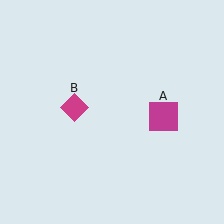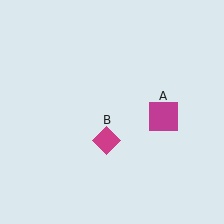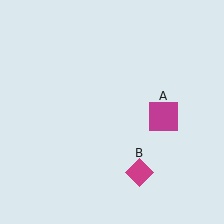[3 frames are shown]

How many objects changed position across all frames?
1 object changed position: magenta diamond (object B).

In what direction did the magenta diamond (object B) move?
The magenta diamond (object B) moved down and to the right.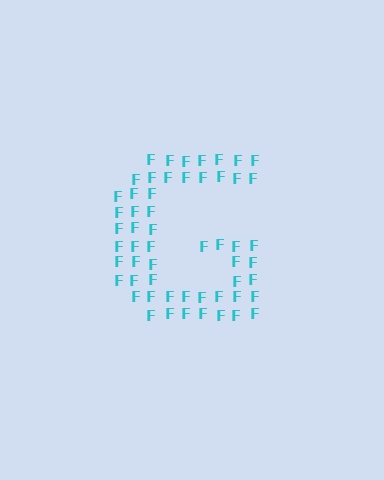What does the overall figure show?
The overall figure shows the letter G.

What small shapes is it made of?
It is made of small letter F's.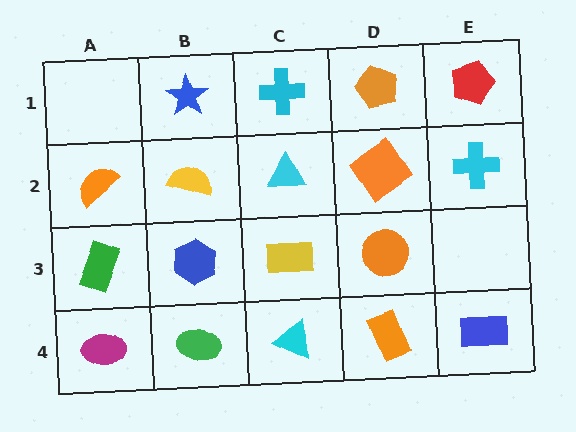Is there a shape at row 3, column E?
No, that cell is empty.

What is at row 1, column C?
A cyan cross.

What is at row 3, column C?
A yellow rectangle.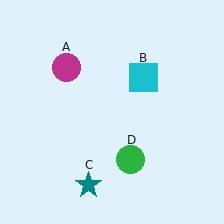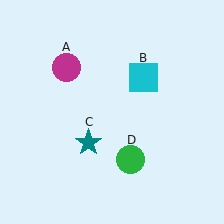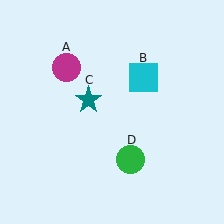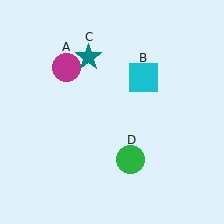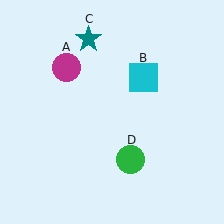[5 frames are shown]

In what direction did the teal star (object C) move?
The teal star (object C) moved up.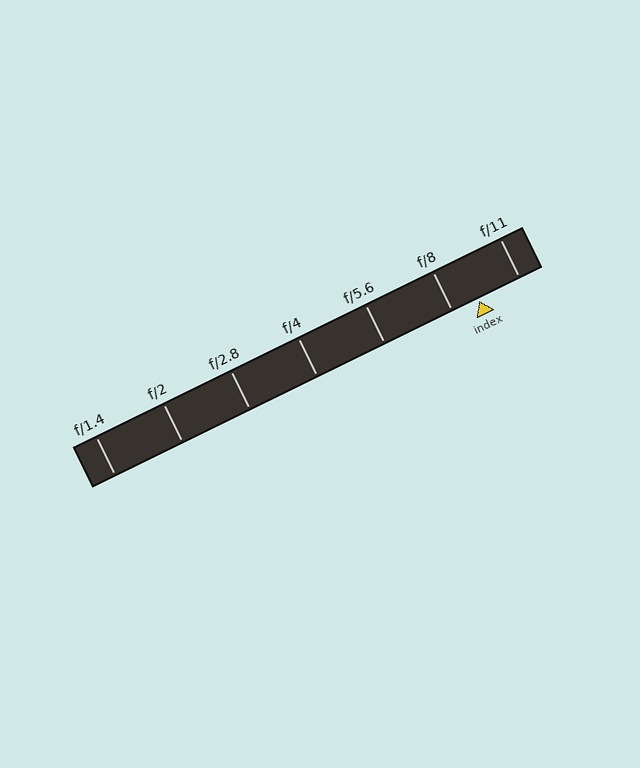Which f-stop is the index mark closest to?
The index mark is closest to f/8.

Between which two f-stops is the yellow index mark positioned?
The index mark is between f/8 and f/11.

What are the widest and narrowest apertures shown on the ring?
The widest aperture shown is f/1.4 and the narrowest is f/11.